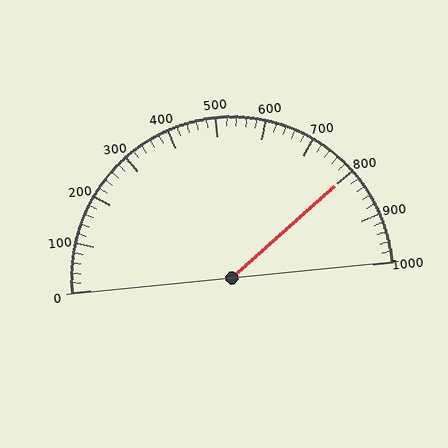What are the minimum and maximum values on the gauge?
The gauge ranges from 0 to 1000.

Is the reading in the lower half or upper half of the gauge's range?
The reading is in the upper half of the range (0 to 1000).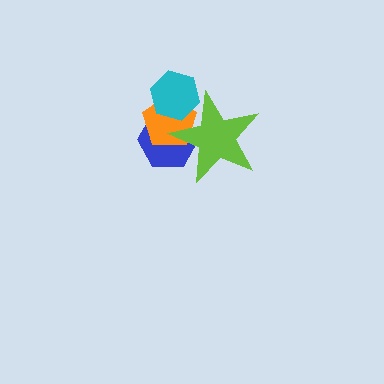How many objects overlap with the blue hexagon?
3 objects overlap with the blue hexagon.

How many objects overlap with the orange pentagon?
3 objects overlap with the orange pentagon.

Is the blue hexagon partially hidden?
Yes, it is partially covered by another shape.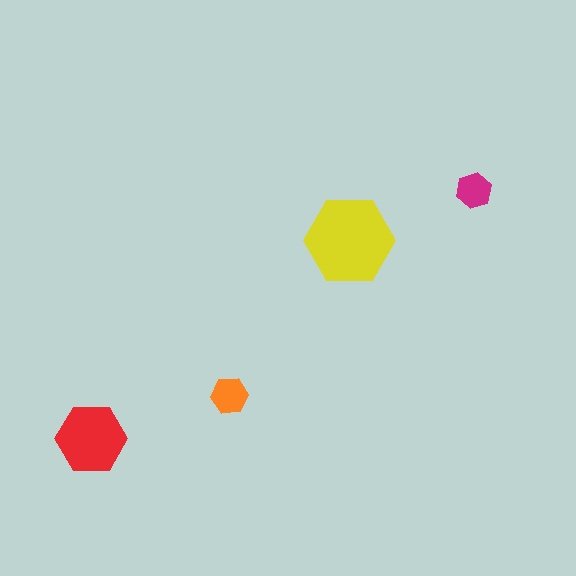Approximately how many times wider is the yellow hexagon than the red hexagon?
About 1.5 times wider.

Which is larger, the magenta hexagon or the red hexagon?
The red one.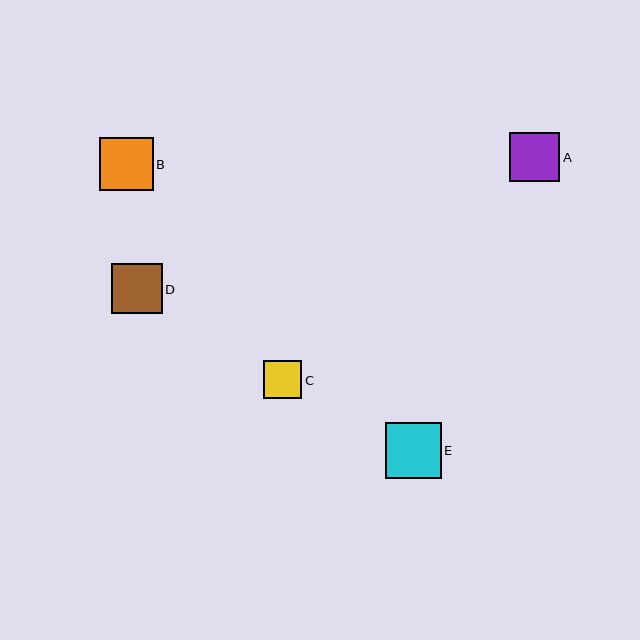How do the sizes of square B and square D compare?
Square B and square D are approximately the same size.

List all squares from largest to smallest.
From largest to smallest: E, B, D, A, C.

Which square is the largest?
Square E is the largest with a size of approximately 55 pixels.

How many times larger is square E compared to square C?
Square E is approximately 1.5 times the size of square C.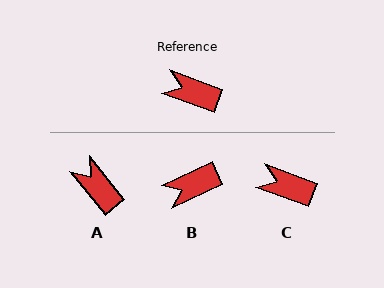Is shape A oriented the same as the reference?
No, it is off by about 31 degrees.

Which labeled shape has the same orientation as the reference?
C.